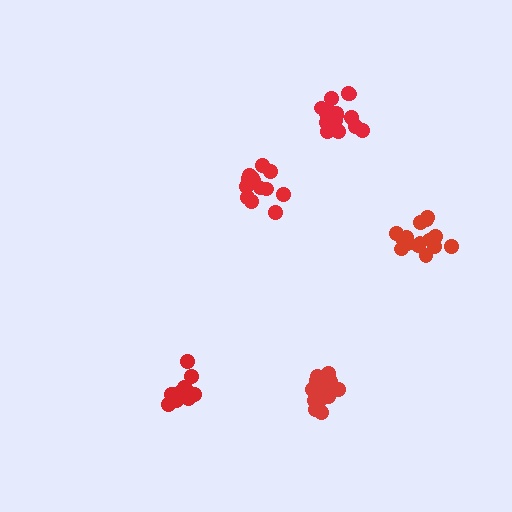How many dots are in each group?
Group 1: 15 dots, Group 2: 13 dots, Group 3: 14 dots, Group 4: 18 dots, Group 5: 17 dots (77 total).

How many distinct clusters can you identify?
There are 5 distinct clusters.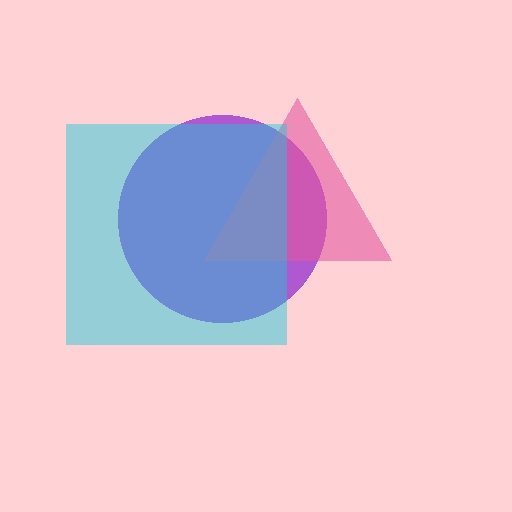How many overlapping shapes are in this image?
There are 3 overlapping shapes in the image.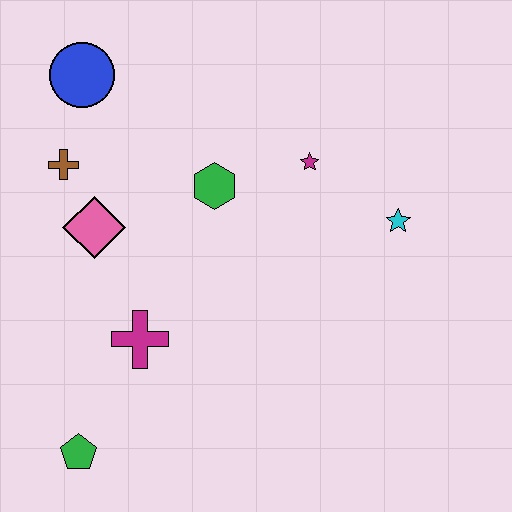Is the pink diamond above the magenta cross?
Yes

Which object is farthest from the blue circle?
The green pentagon is farthest from the blue circle.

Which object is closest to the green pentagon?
The magenta cross is closest to the green pentagon.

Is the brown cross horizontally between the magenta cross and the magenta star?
No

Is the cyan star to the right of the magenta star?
Yes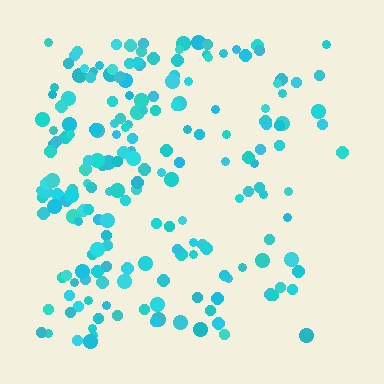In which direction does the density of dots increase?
From right to left, with the left side densest.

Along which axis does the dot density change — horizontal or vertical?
Horizontal.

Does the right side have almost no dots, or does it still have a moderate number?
Still a moderate number, just noticeably fewer than the left.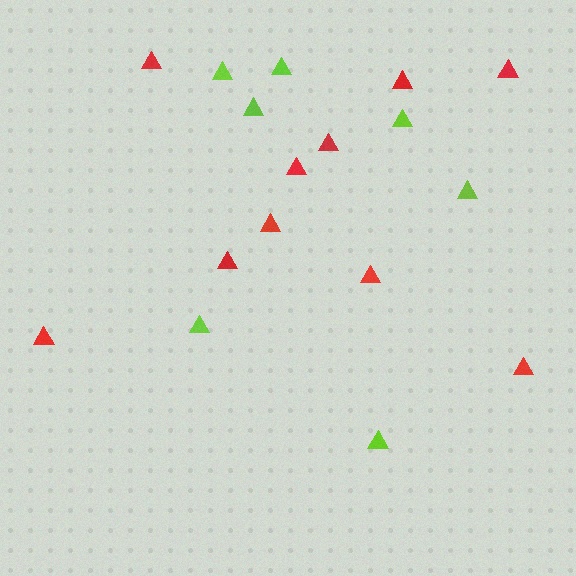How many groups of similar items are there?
There are 2 groups: one group of red triangles (10) and one group of lime triangles (7).